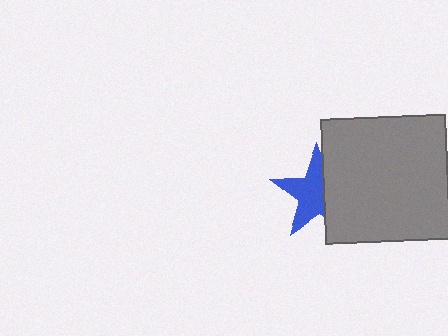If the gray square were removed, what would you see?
You would see the complete blue star.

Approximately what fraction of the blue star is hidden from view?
Roughly 41% of the blue star is hidden behind the gray square.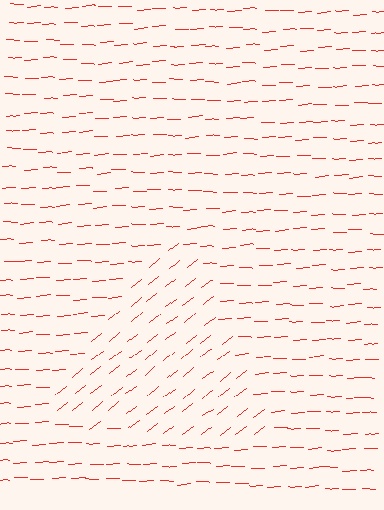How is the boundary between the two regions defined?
The boundary is defined purely by a change in line orientation (approximately 35 degrees difference). All lines are the same color and thickness.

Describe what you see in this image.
The image is filled with small red line segments. A triangle region in the image has lines oriented differently from the surrounding lines, creating a visible texture boundary.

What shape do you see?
I see a triangle.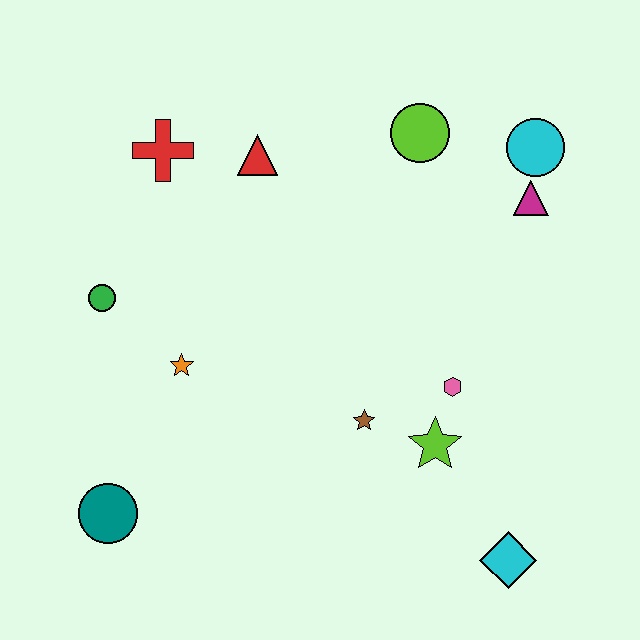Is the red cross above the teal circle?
Yes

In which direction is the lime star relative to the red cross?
The lime star is below the red cross.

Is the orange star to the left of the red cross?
No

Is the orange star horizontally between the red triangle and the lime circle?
No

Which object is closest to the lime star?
The pink hexagon is closest to the lime star.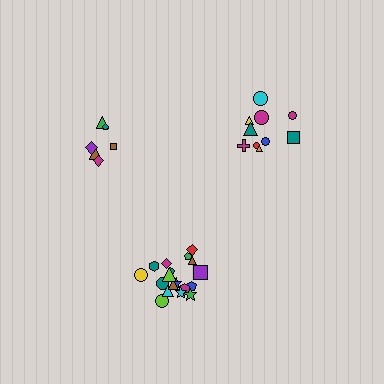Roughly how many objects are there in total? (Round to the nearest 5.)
Roughly 35 objects in total.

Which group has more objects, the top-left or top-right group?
The top-right group.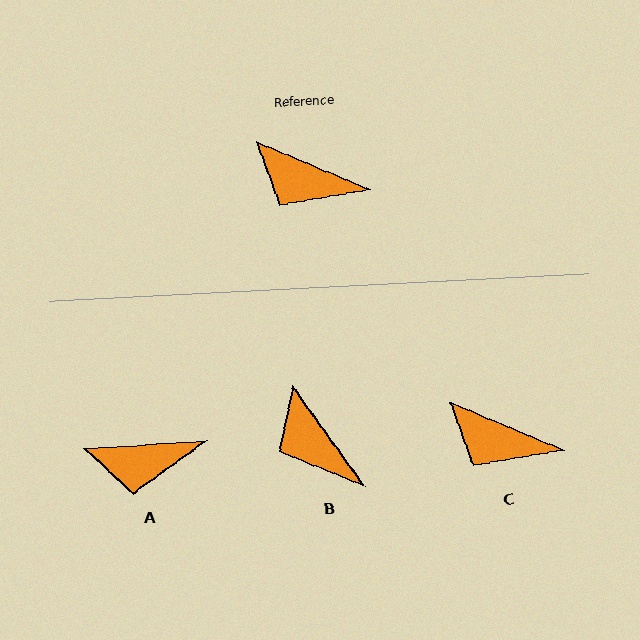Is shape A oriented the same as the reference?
No, it is off by about 27 degrees.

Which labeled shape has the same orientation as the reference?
C.